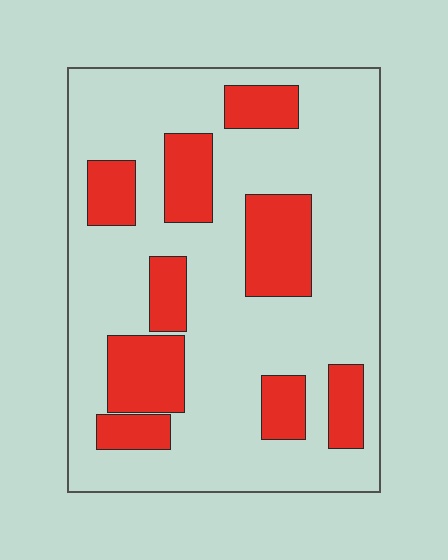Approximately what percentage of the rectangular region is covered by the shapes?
Approximately 25%.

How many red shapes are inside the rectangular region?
9.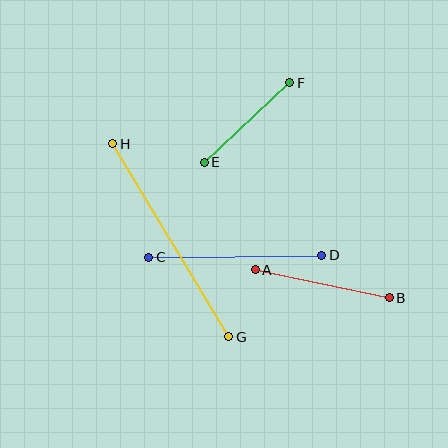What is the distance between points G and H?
The distance is approximately 225 pixels.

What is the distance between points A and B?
The distance is approximately 137 pixels.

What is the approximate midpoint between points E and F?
The midpoint is at approximately (247, 123) pixels.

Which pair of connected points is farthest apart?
Points G and H are farthest apart.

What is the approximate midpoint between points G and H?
The midpoint is at approximately (171, 240) pixels.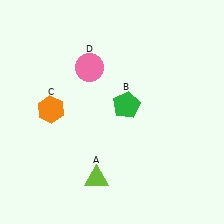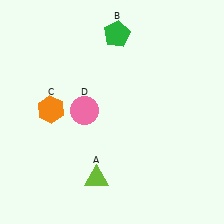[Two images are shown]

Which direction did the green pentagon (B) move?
The green pentagon (B) moved up.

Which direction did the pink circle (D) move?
The pink circle (D) moved down.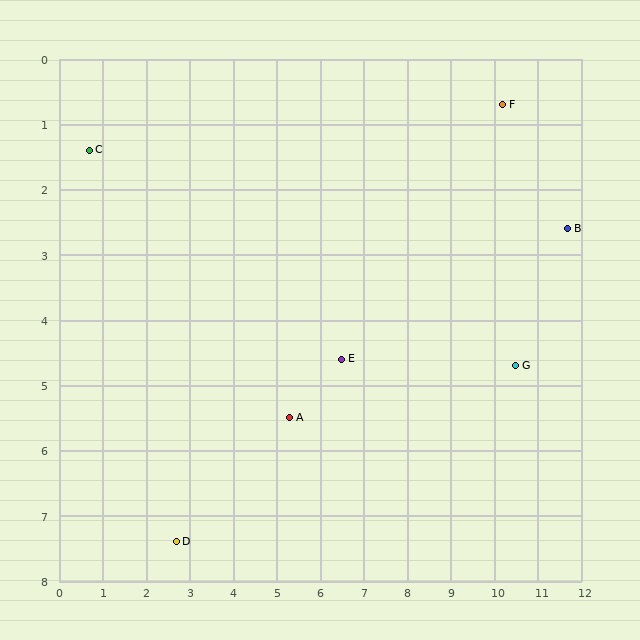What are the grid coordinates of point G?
Point G is at approximately (10.5, 4.7).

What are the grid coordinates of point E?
Point E is at approximately (6.5, 4.6).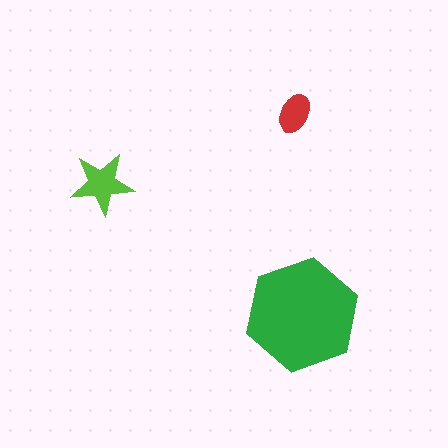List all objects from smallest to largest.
The red ellipse, the lime star, the green hexagon.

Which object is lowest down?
The green hexagon is bottommost.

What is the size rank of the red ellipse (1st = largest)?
3rd.